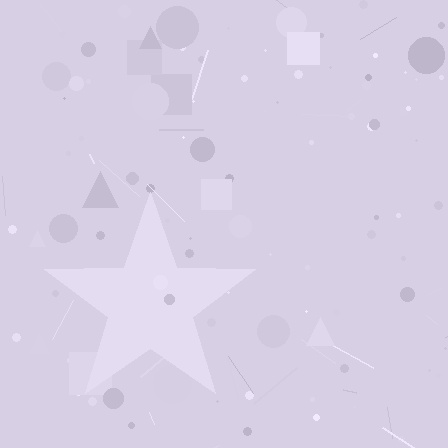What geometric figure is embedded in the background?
A star is embedded in the background.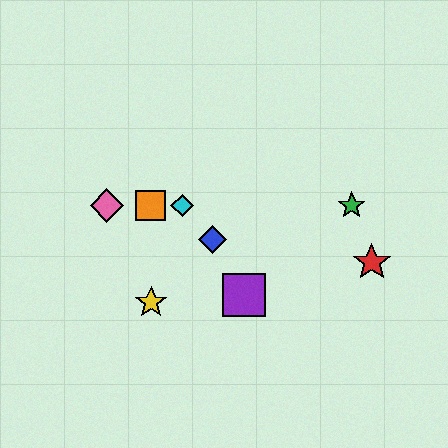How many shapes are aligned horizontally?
4 shapes (the green star, the orange square, the cyan diamond, the pink diamond) are aligned horizontally.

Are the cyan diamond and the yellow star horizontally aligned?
No, the cyan diamond is at y≈206 and the yellow star is at y≈303.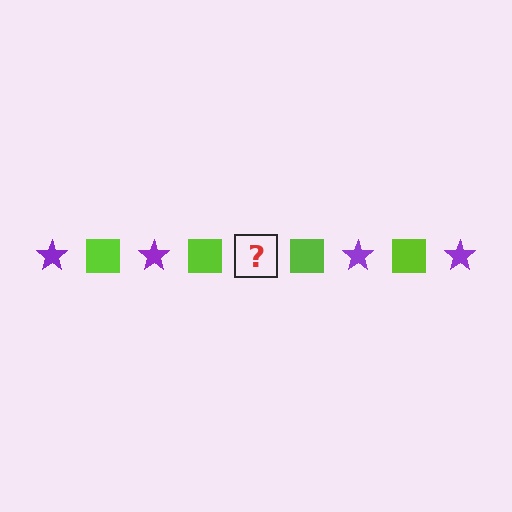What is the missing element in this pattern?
The missing element is a purple star.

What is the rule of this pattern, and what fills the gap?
The rule is that the pattern alternates between purple star and lime square. The gap should be filled with a purple star.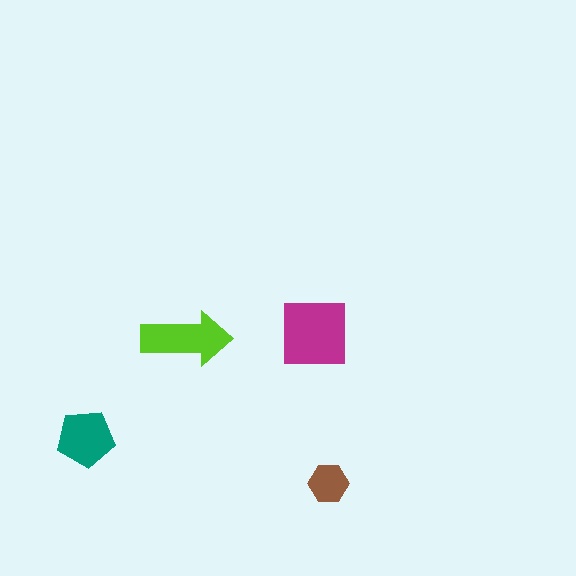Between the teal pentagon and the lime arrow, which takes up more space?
The lime arrow.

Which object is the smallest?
The brown hexagon.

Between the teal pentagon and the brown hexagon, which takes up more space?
The teal pentagon.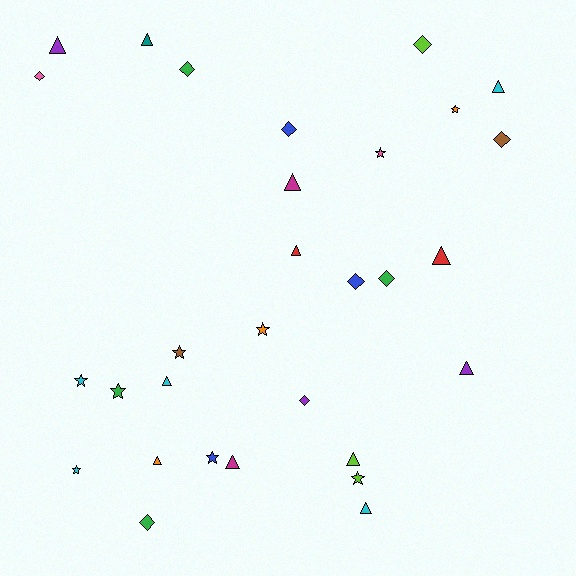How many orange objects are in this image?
There are 3 orange objects.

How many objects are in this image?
There are 30 objects.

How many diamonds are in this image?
There are 9 diamonds.